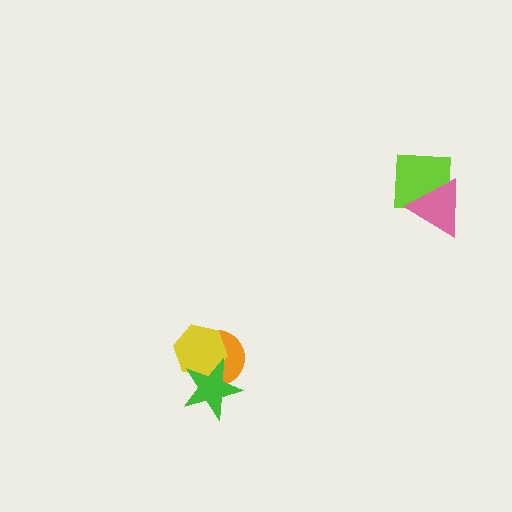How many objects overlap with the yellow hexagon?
2 objects overlap with the yellow hexagon.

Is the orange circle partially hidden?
Yes, it is partially covered by another shape.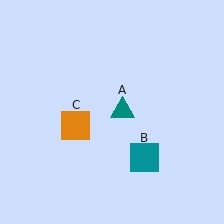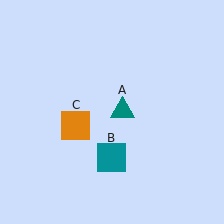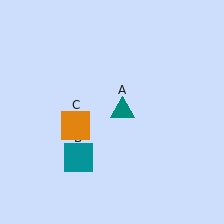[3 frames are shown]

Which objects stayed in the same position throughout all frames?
Teal triangle (object A) and orange square (object C) remained stationary.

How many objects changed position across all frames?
1 object changed position: teal square (object B).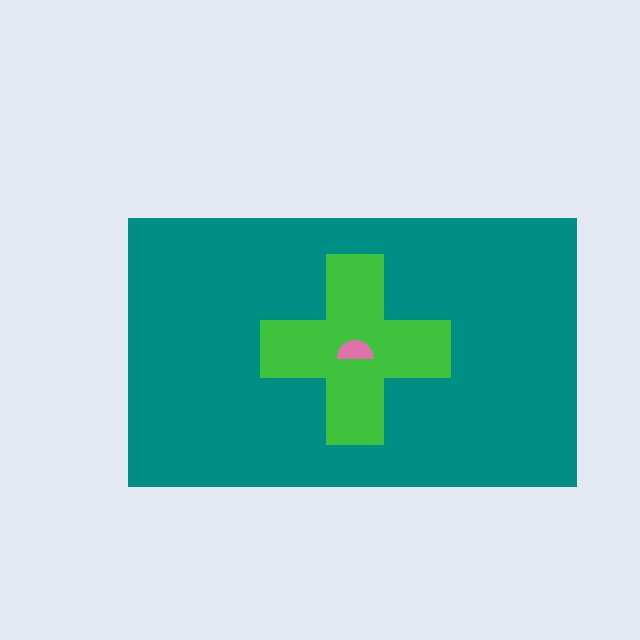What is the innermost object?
The pink semicircle.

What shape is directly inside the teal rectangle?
The green cross.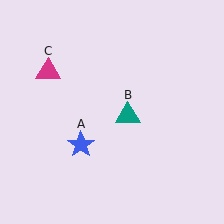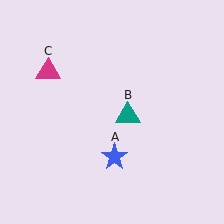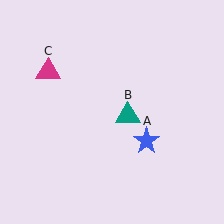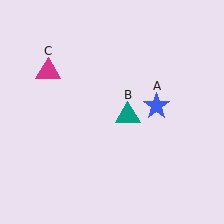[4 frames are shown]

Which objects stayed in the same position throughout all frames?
Teal triangle (object B) and magenta triangle (object C) remained stationary.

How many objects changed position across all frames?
1 object changed position: blue star (object A).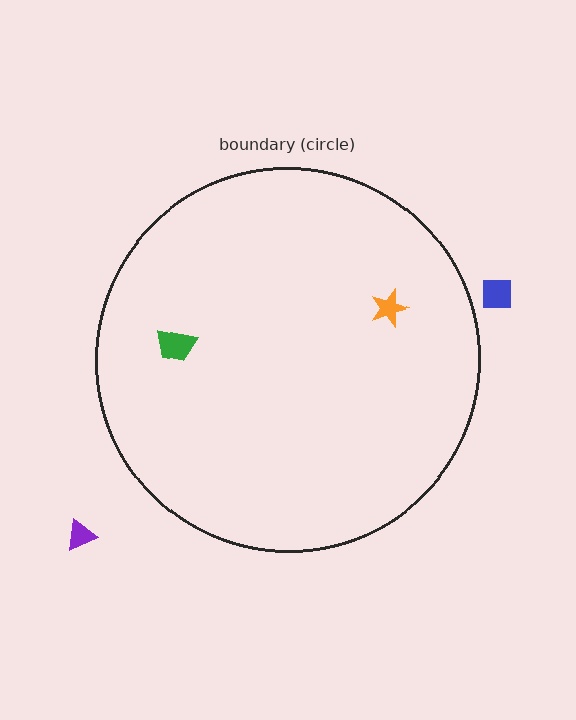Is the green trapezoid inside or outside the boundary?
Inside.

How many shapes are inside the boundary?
2 inside, 2 outside.